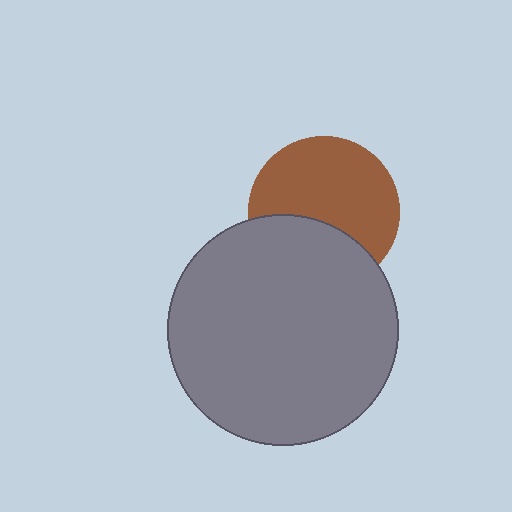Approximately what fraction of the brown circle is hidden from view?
Roughly 36% of the brown circle is hidden behind the gray circle.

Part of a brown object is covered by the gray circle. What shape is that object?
It is a circle.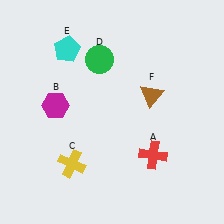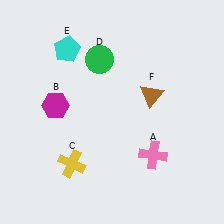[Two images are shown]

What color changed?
The cross (A) changed from red in Image 1 to pink in Image 2.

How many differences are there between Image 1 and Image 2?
There is 1 difference between the two images.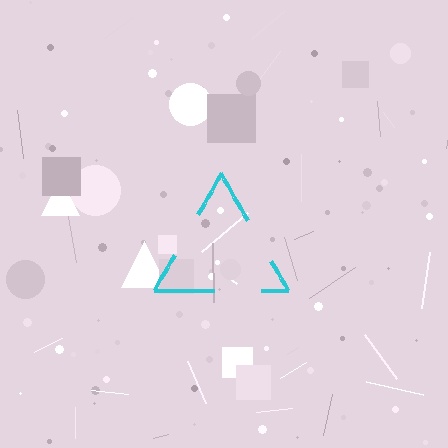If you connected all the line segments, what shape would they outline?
They would outline a triangle.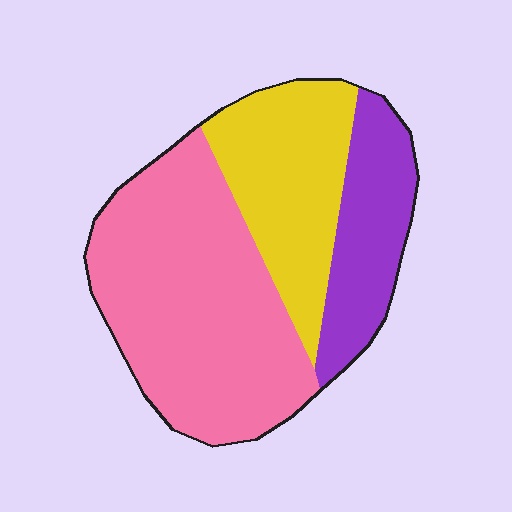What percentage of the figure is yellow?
Yellow takes up about one quarter (1/4) of the figure.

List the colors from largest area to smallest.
From largest to smallest: pink, yellow, purple.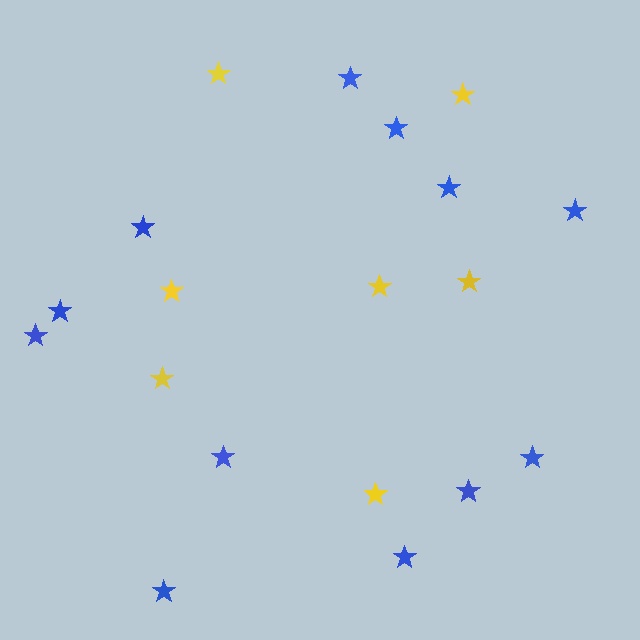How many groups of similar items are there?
There are 2 groups: one group of yellow stars (7) and one group of blue stars (12).